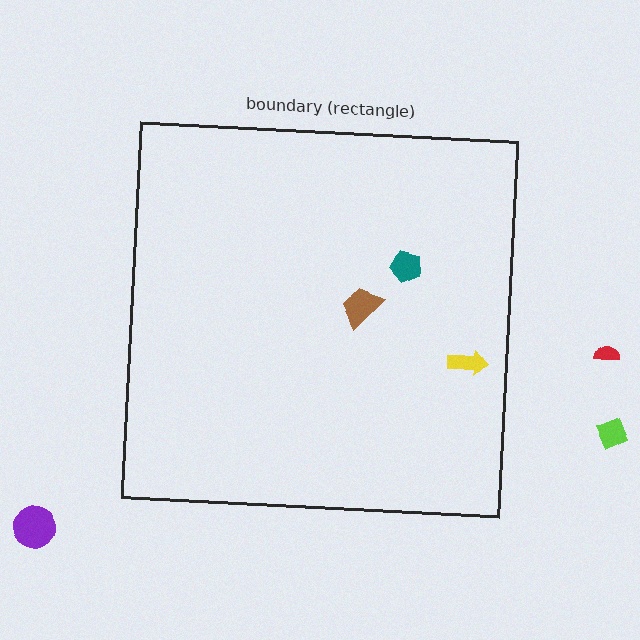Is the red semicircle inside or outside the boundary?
Outside.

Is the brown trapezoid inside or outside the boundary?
Inside.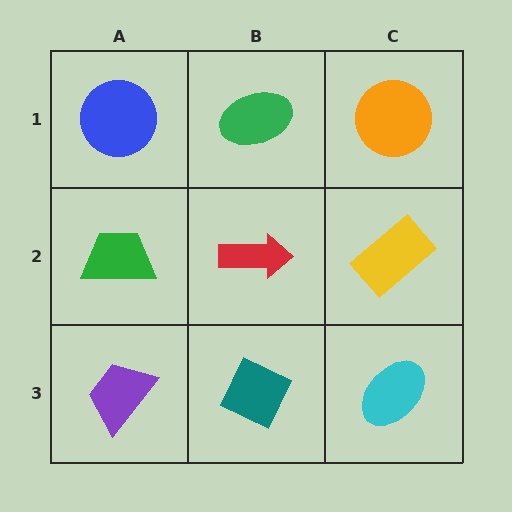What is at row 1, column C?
An orange circle.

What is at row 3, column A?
A purple trapezoid.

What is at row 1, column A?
A blue circle.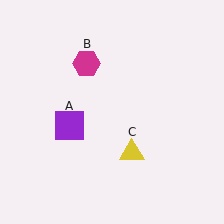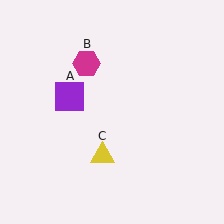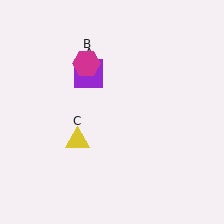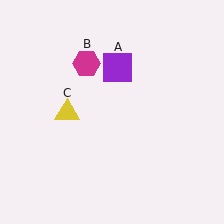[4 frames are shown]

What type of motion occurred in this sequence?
The purple square (object A), yellow triangle (object C) rotated clockwise around the center of the scene.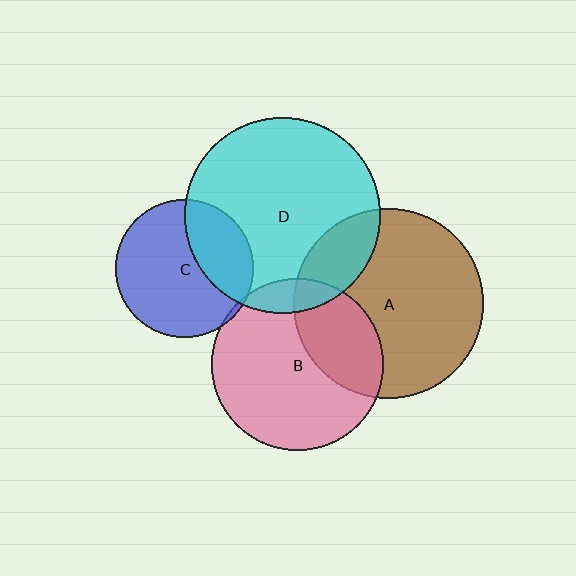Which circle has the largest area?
Circle D (cyan).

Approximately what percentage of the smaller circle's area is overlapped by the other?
Approximately 30%.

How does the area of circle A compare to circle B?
Approximately 1.2 times.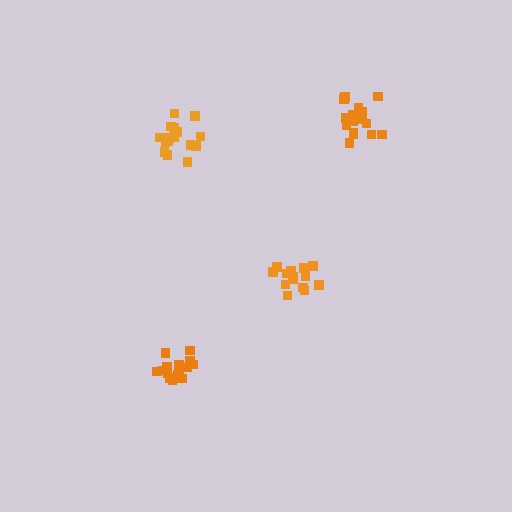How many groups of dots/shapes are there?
There are 4 groups.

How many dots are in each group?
Group 1: 14 dots, Group 2: 17 dots, Group 3: 18 dots, Group 4: 17 dots (66 total).